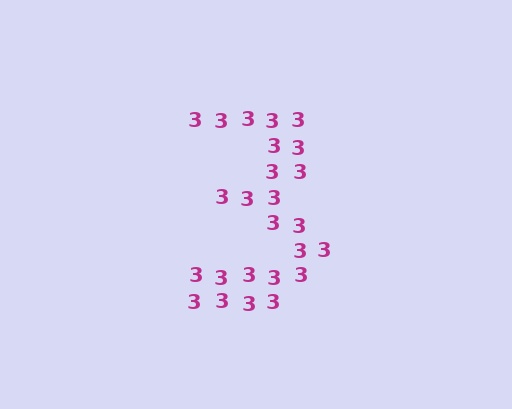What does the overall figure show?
The overall figure shows the digit 3.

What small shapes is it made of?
It is made of small digit 3's.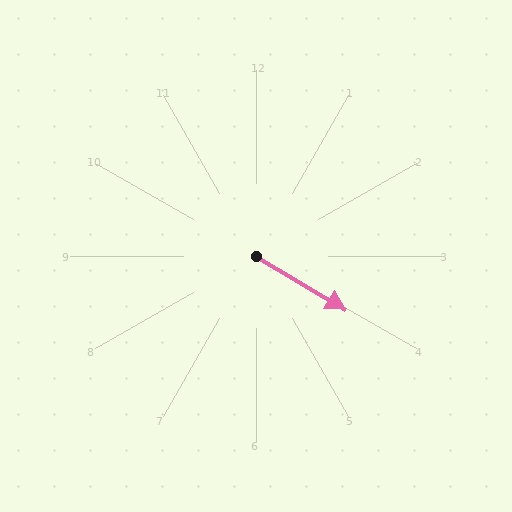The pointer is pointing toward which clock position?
Roughly 4 o'clock.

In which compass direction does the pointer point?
Southeast.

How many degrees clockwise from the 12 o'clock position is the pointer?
Approximately 121 degrees.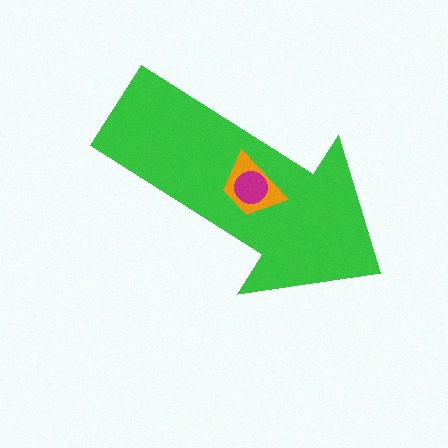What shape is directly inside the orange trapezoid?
The magenta circle.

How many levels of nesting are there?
3.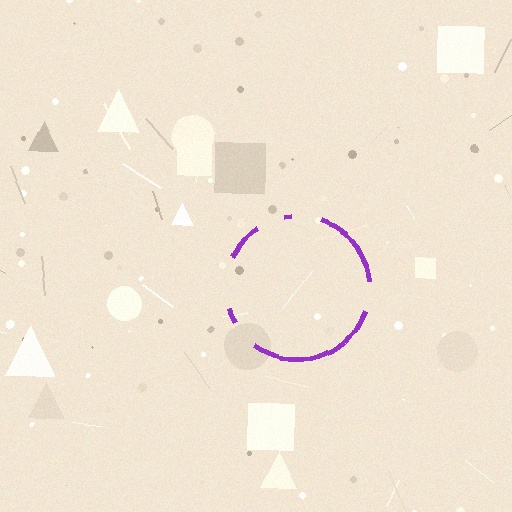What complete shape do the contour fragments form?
The contour fragments form a circle.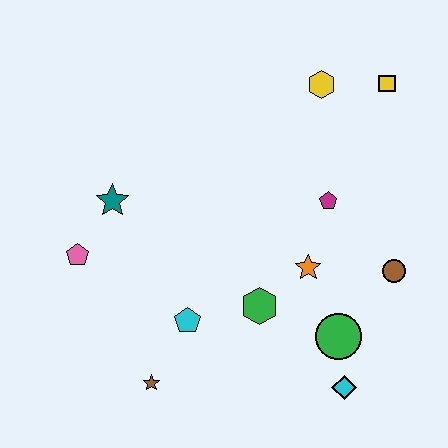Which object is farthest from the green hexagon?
The yellow square is farthest from the green hexagon.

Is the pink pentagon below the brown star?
No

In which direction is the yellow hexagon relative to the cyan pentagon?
The yellow hexagon is above the cyan pentagon.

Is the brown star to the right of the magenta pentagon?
No